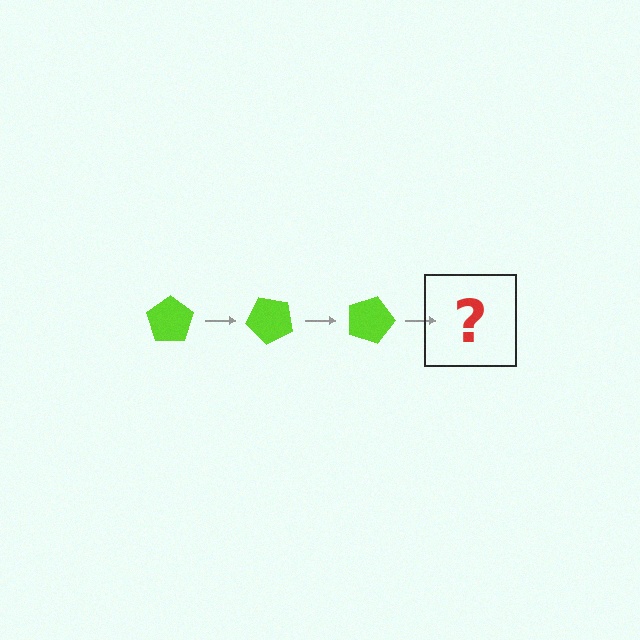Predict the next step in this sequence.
The next step is a lime pentagon rotated 135 degrees.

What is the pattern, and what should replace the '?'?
The pattern is that the pentagon rotates 45 degrees each step. The '?' should be a lime pentagon rotated 135 degrees.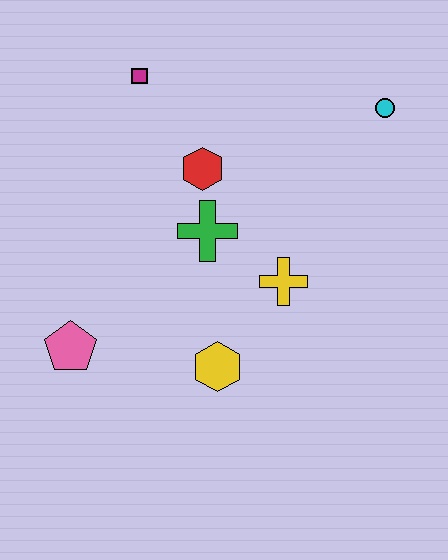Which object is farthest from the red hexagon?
The pink pentagon is farthest from the red hexagon.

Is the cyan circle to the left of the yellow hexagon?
No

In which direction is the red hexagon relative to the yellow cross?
The red hexagon is above the yellow cross.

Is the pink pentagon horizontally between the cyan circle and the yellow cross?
No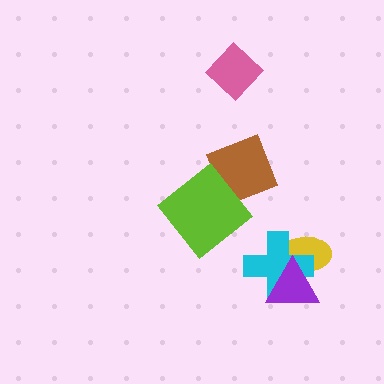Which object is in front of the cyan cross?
The purple triangle is in front of the cyan cross.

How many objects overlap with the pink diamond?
0 objects overlap with the pink diamond.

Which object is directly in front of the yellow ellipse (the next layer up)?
The cyan cross is directly in front of the yellow ellipse.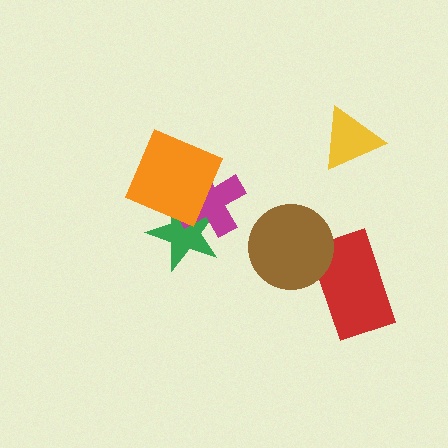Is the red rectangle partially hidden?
Yes, it is partially covered by another shape.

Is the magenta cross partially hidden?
Yes, it is partially covered by another shape.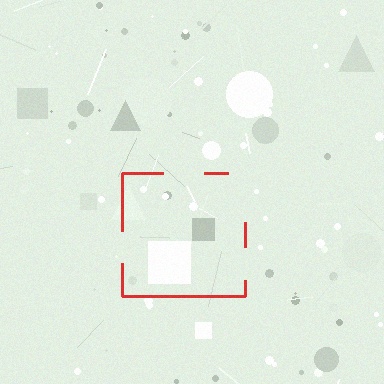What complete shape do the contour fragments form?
The contour fragments form a square.